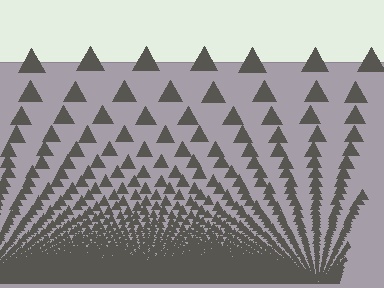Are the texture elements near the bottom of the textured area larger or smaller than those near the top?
Smaller. The gradient is inverted — elements near the bottom are smaller and denser.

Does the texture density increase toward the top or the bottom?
Density increases toward the bottom.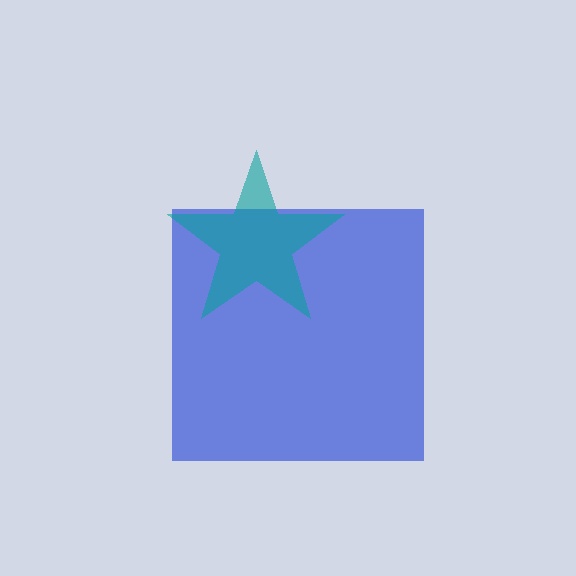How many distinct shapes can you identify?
There are 2 distinct shapes: a blue square, a teal star.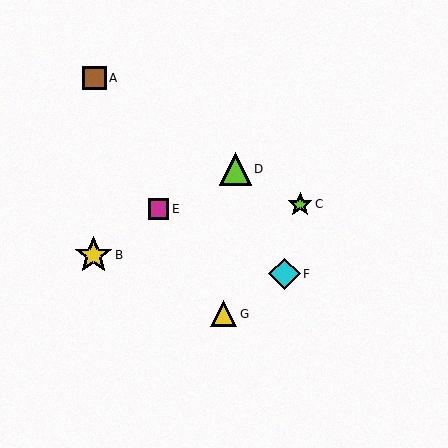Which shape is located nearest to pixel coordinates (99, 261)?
The yellow star (labeled B) at (94, 255) is nearest to that location.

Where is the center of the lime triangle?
The center of the lime triangle is at (235, 169).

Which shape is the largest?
The yellow star (labeled B) is the largest.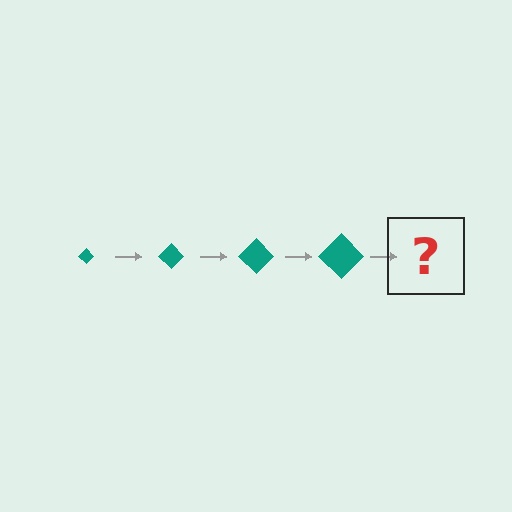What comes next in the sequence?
The next element should be a teal diamond, larger than the previous one.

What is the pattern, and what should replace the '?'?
The pattern is that the diamond gets progressively larger each step. The '?' should be a teal diamond, larger than the previous one.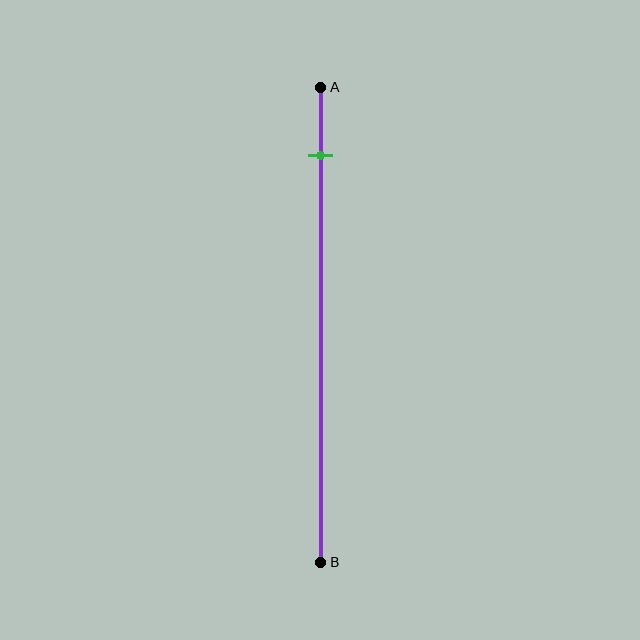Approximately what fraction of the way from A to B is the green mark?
The green mark is approximately 15% of the way from A to B.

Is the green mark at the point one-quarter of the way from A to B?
No, the mark is at about 15% from A, not at the 25% one-quarter point.